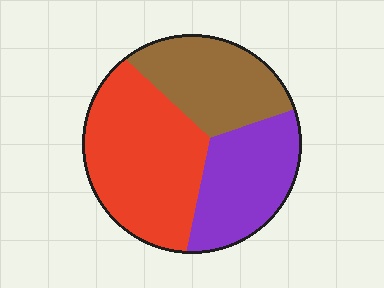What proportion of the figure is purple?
Purple covers roughly 30% of the figure.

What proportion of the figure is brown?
Brown covers roughly 30% of the figure.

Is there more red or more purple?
Red.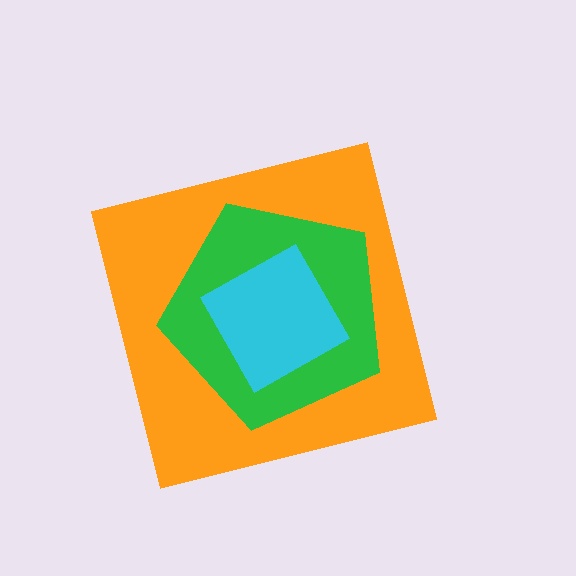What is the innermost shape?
The cyan square.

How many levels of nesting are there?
3.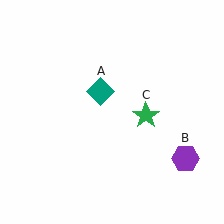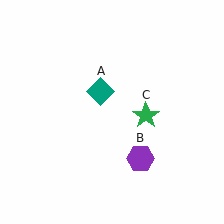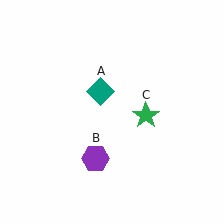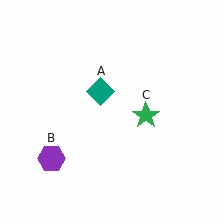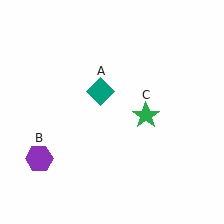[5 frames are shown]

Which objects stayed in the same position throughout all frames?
Teal diamond (object A) and green star (object C) remained stationary.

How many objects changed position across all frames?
1 object changed position: purple hexagon (object B).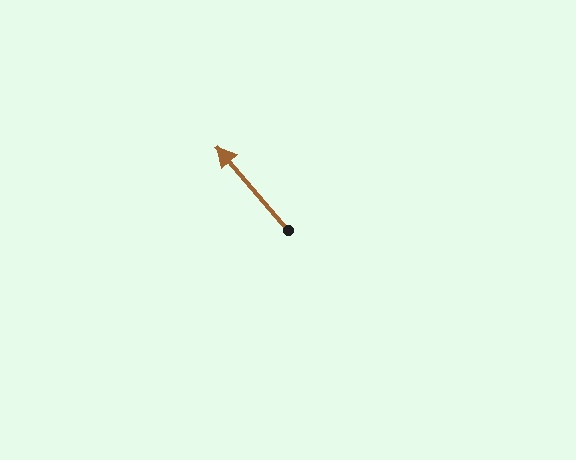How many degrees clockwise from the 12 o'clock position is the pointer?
Approximately 320 degrees.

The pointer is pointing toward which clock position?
Roughly 11 o'clock.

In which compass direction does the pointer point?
Northwest.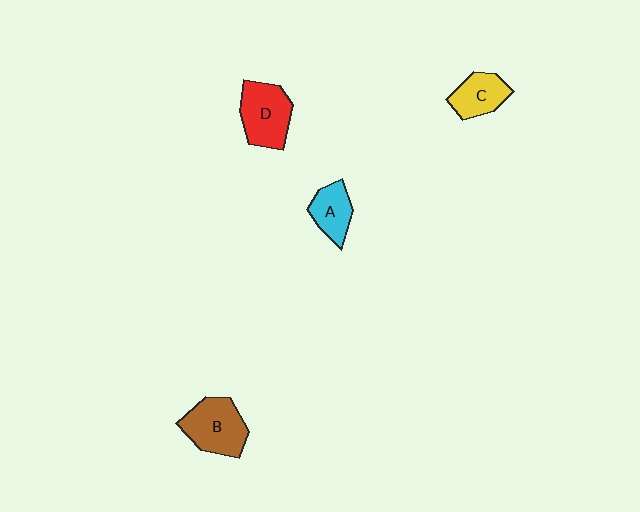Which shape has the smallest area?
Shape A (cyan).